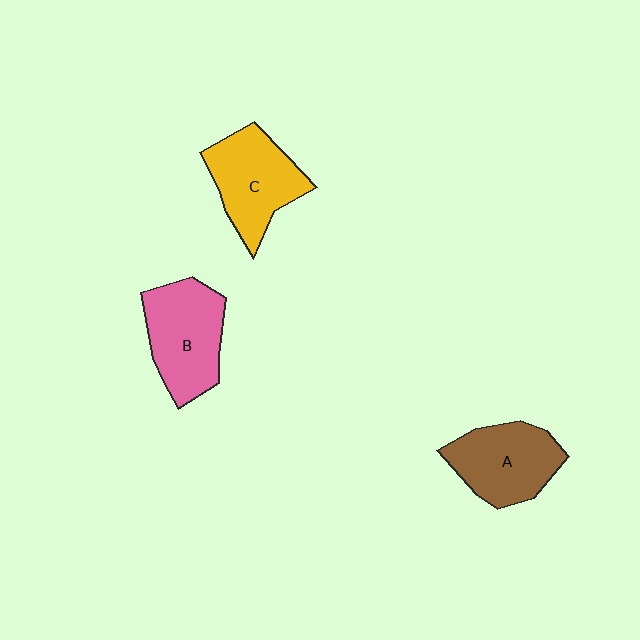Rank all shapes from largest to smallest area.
From largest to smallest: B (pink), C (yellow), A (brown).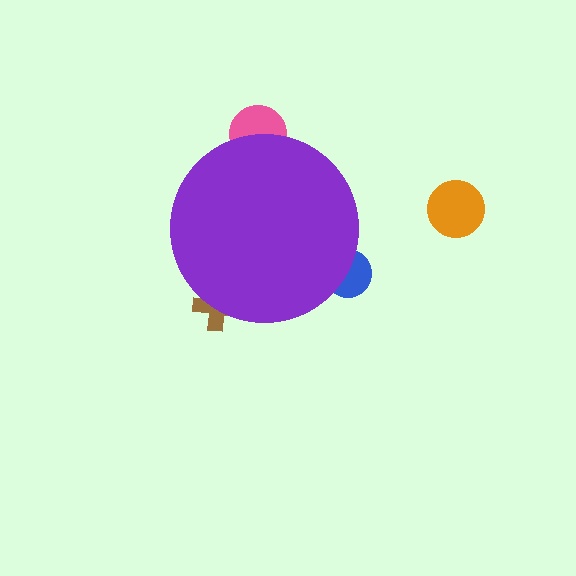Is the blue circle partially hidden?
Yes, the blue circle is partially hidden behind the purple circle.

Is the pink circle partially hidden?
Yes, the pink circle is partially hidden behind the purple circle.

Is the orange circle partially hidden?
No, the orange circle is fully visible.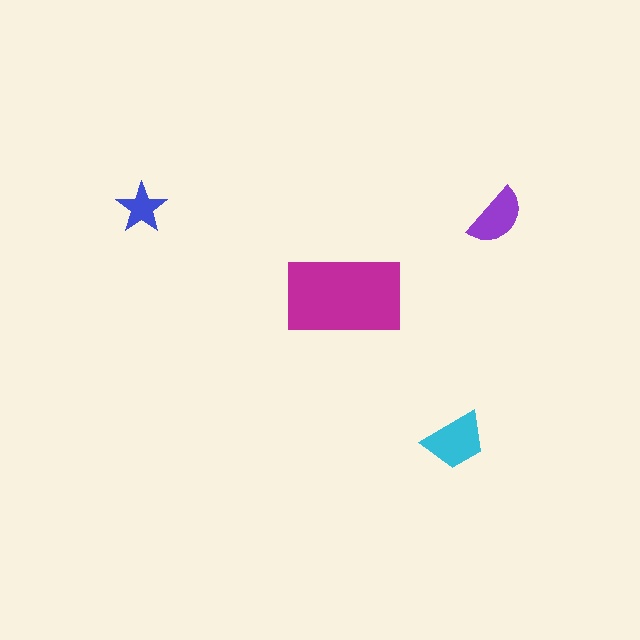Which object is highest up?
The blue star is topmost.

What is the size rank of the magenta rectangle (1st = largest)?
1st.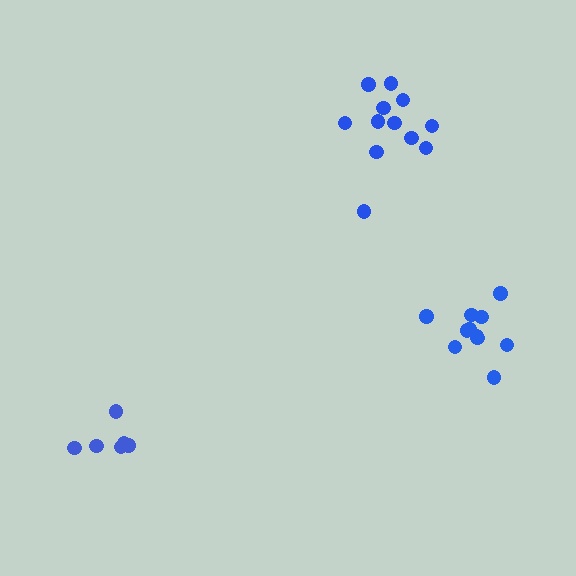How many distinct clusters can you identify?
There are 3 distinct clusters.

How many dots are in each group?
Group 1: 12 dots, Group 2: 6 dots, Group 3: 11 dots (29 total).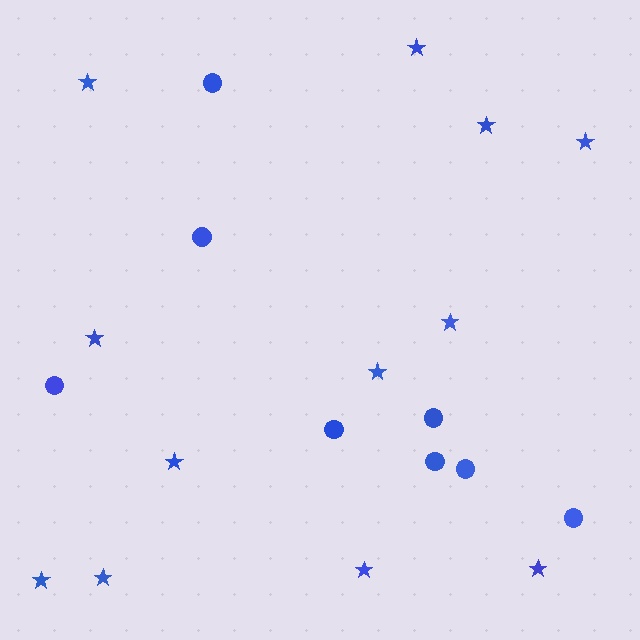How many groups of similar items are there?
There are 2 groups: one group of circles (8) and one group of stars (12).